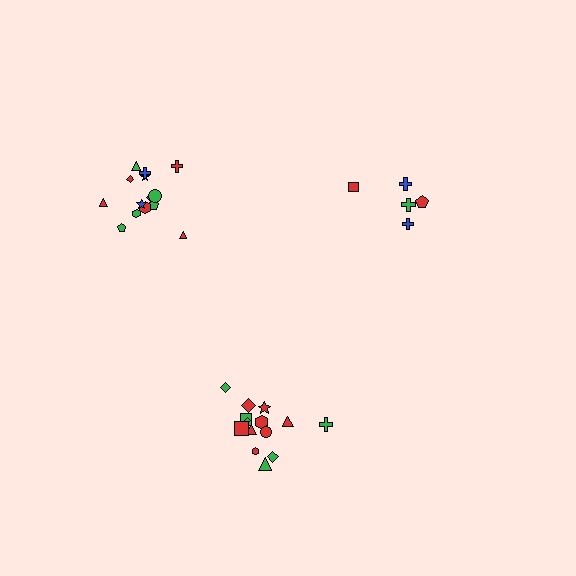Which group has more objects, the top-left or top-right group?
The top-left group.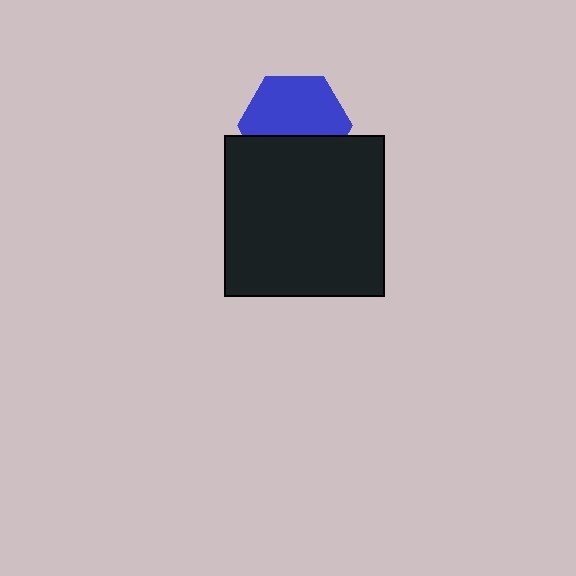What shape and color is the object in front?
The object in front is a black square.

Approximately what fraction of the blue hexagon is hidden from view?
Roughly 38% of the blue hexagon is hidden behind the black square.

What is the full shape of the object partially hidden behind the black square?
The partially hidden object is a blue hexagon.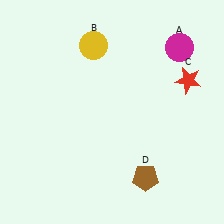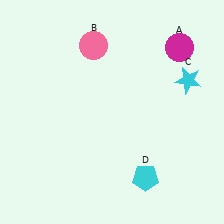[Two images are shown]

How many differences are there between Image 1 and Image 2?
There are 3 differences between the two images.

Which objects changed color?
B changed from yellow to pink. C changed from red to cyan. D changed from brown to cyan.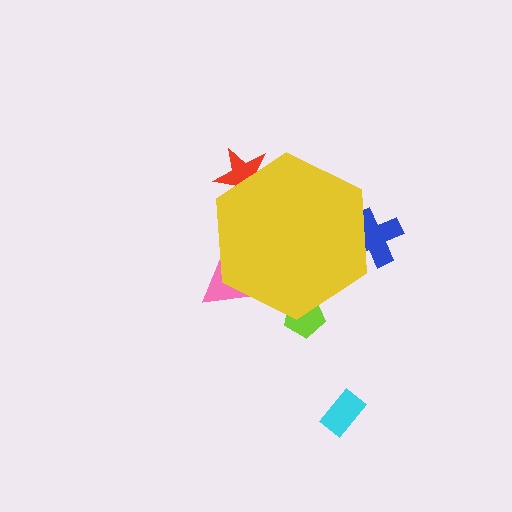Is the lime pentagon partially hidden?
Yes, the lime pentagon is partially hidden behind the yellow hexagon.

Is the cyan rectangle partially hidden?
No, the cyan rectangle is fully visible.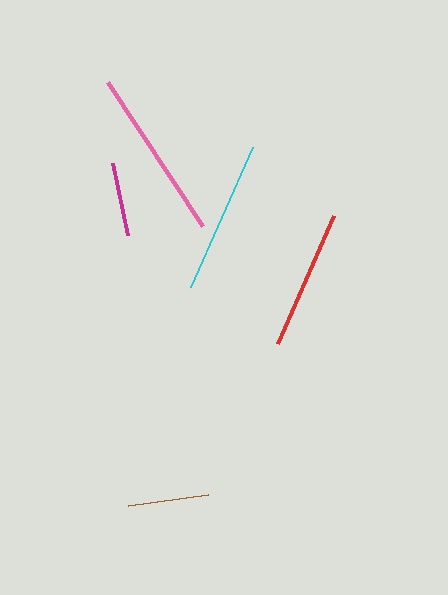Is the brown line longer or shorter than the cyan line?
The cyan line is longer than the brown line.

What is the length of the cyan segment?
The cyan segment is approximately 154 pixels long.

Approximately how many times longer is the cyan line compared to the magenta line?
The cyan line is approximately 2.1 times the length of the magenta line.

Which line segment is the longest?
The pink line is the longest at approximately 173 pixels.